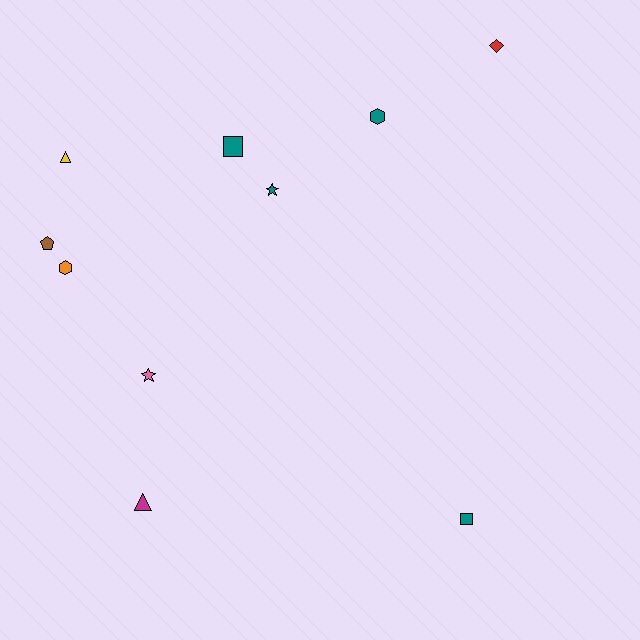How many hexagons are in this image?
There are 2 hexagons.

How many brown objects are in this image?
There is 1 brown object.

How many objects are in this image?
There are 10 objects.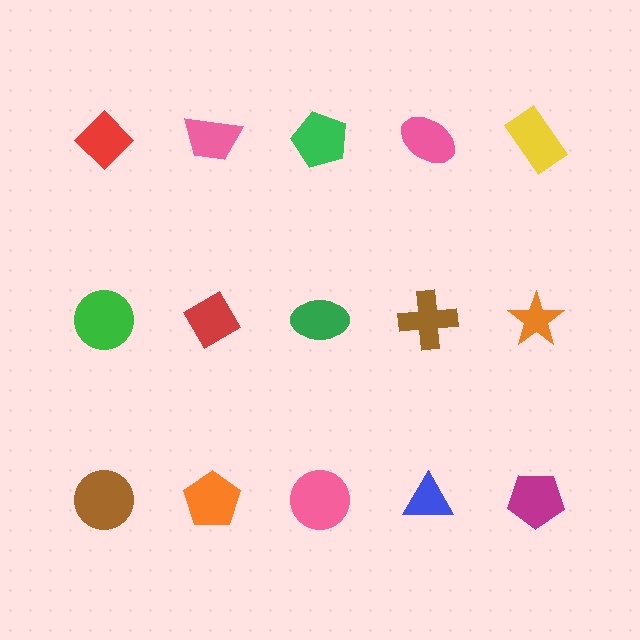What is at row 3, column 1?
A brown circle.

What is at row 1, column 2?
A pink trapezoid.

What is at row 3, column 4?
A blue triangle.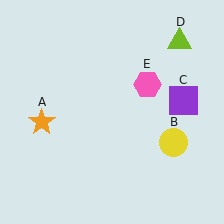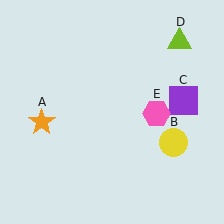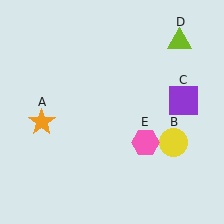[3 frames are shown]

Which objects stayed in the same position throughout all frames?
Orange star (object A) and yellow circle (object B) and purple square (object C) and lime triangle (object D) remained stationary.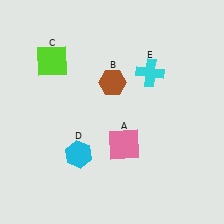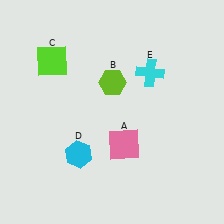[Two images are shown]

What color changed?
The hexagon (B) changed from brown in Image 1 to lime in Image 2.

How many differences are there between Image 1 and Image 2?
There is 1 difference between the two images.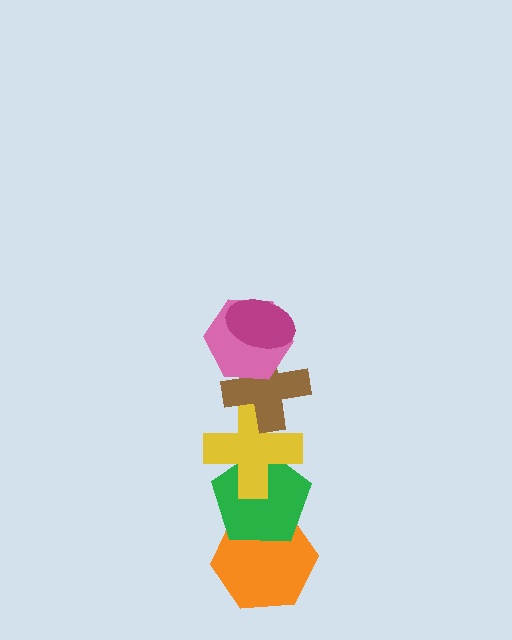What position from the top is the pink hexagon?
The pink hexagon is 2nd from the top.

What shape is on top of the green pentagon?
The yellow cross is on top of the green pentagon.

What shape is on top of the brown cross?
The pink hexagon is on top of the brown cross.